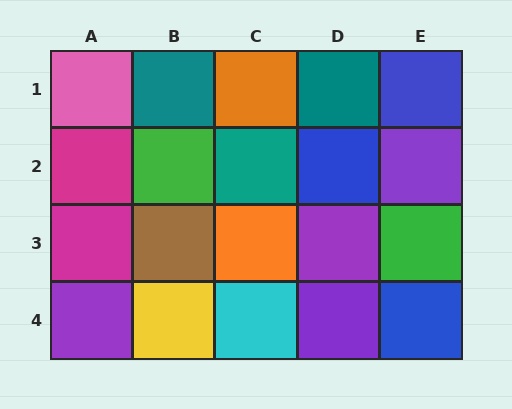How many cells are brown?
1 cell is brown.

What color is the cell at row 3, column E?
Green.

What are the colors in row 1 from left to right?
Pink, teal, orange, teal, blue.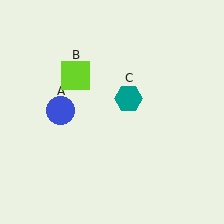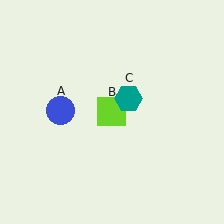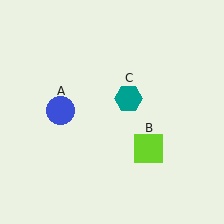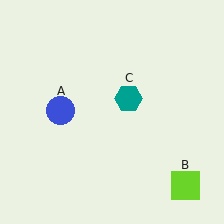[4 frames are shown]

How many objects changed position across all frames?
1 object changed position: lime square (object B).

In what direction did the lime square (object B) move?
The lime square (object B) moved down and to the right.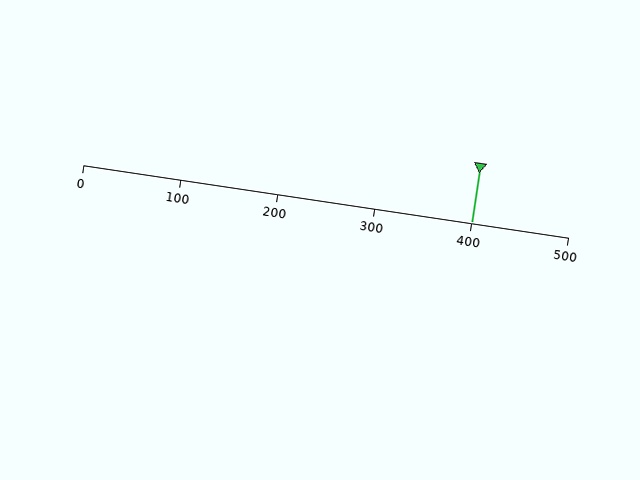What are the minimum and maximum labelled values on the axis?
The axis runs from 0 to 500.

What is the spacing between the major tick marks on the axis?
The major ticks are spaced 100 apart.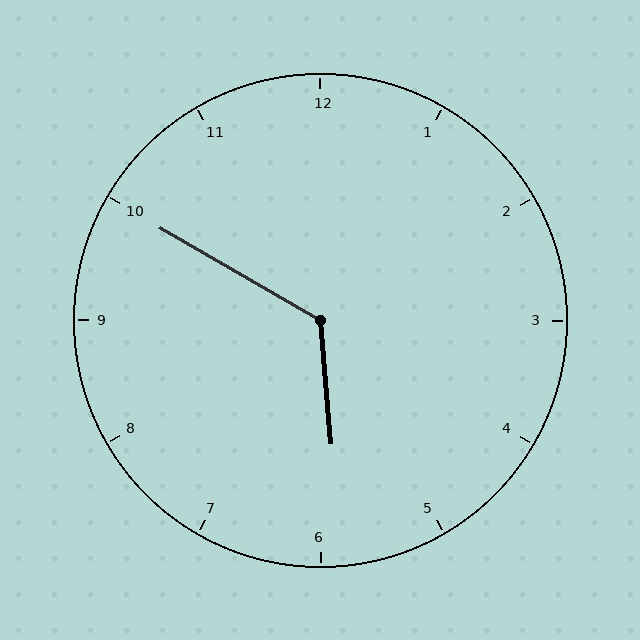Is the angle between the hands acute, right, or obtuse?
It is obtuse.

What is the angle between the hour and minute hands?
Approximately 125 degrees.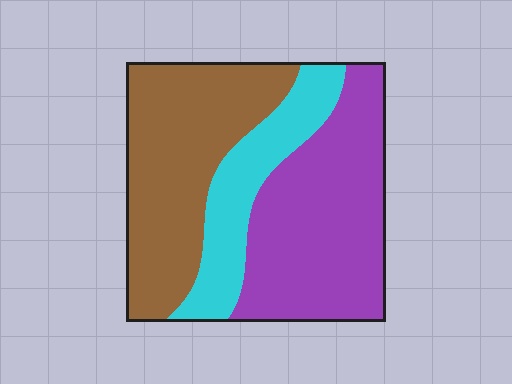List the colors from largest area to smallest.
From largest to smallest: purple, brown, cyan.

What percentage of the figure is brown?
Brown covers 38% of the figure.